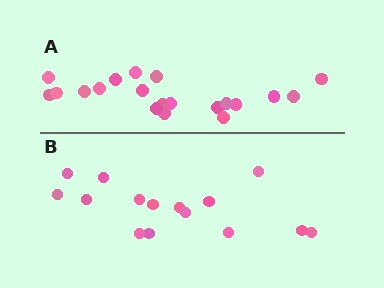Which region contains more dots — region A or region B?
Region A (the top region) has more dots.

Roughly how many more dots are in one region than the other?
Region A has about 5 more dots than region B.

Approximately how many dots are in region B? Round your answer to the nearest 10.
About 20 dots. (The exact count is 15, which rounds to 20.)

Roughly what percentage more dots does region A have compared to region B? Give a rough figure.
About 35% more.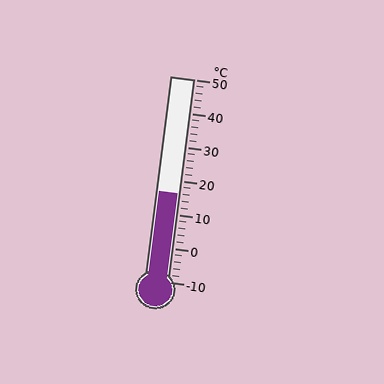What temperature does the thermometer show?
The thermometer shows approximately 16°C.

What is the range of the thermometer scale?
The thermometer scale ranges from -10°C to 50°C.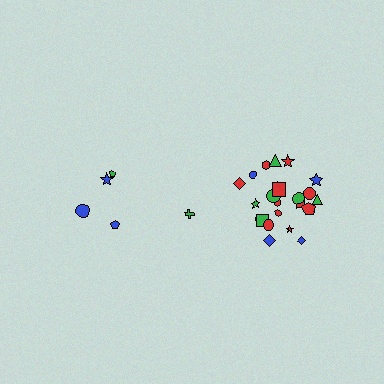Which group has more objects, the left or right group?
The right group.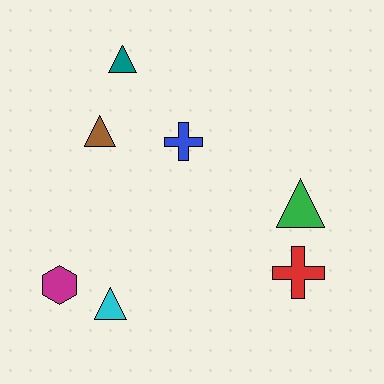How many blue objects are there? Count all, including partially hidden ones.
There is 1 blue object.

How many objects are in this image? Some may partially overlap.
There are 7 objects.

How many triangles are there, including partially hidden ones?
There are 4 triangles.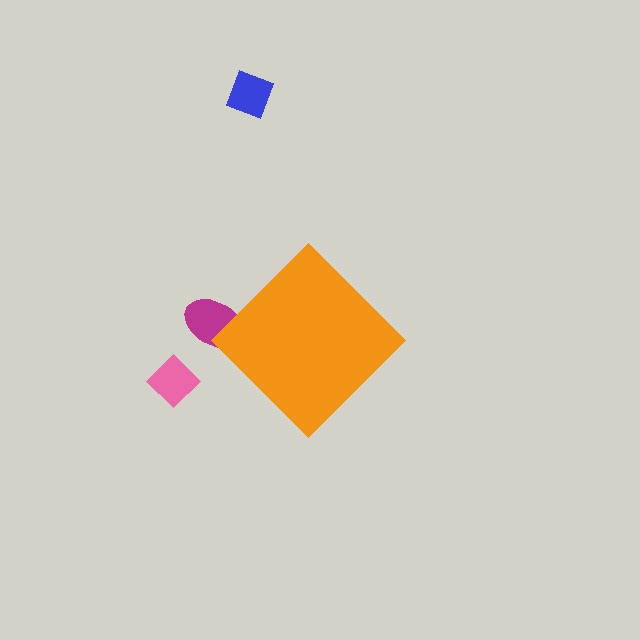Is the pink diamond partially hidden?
No, the pink diamond is fully visible.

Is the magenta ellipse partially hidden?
Yes, the magenta ellipse is partially hidden behind the orange diamond.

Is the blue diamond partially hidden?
No, the blue diamond is fully visible.